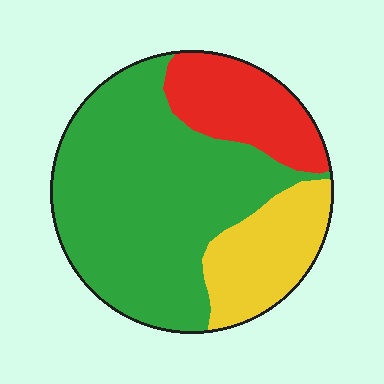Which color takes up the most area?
Green, at roughly 60%.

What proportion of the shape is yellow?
Yellow takes up about one fifth (1/5) of the shape.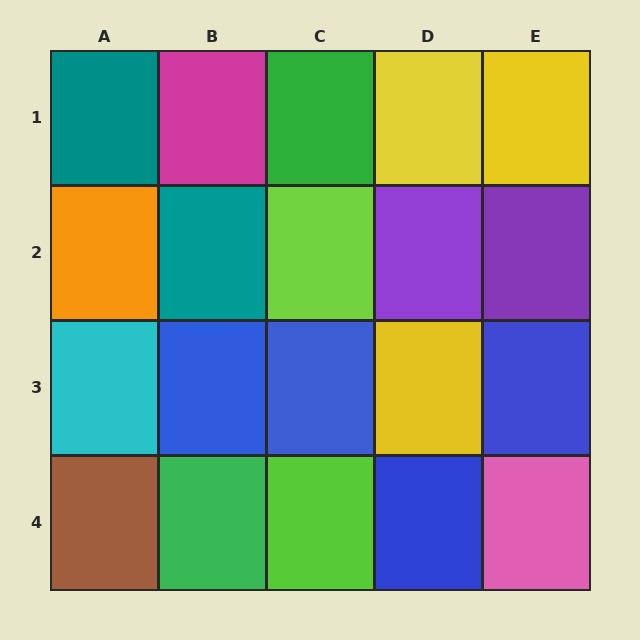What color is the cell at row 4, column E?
Pink.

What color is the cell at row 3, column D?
Yellow.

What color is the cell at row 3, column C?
Blue.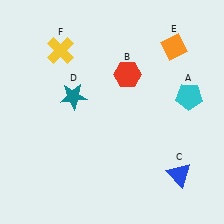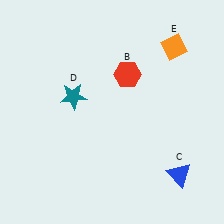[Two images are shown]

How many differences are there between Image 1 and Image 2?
There are 2 differences between the two images.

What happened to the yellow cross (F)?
The yellow cross (F) was removed in Image 2. It was in the top-left area of Image 1.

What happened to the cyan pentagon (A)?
The cyan pentagon (A) was removed in Image 2. It was in the top-right area of Image 1.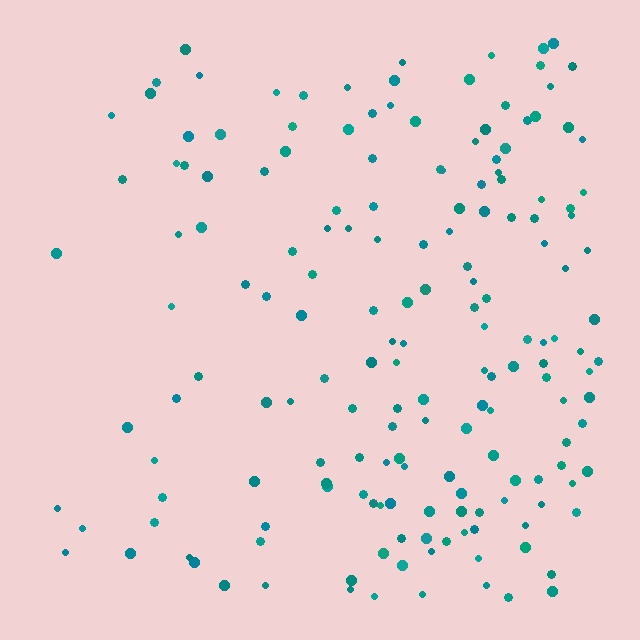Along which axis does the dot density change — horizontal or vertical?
Horizontal.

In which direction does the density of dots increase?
From left to right, with the right side densest.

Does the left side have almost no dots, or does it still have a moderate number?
Still a moderate number, just noticeably fewer than the right.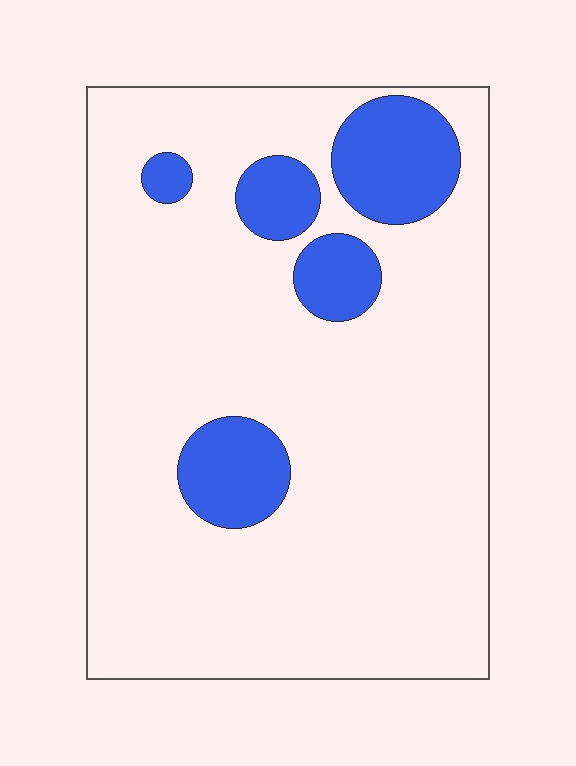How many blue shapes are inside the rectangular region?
5.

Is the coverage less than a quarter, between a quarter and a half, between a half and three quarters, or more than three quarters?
Less than a quarter.